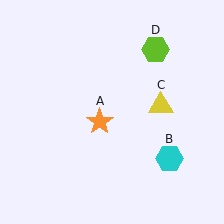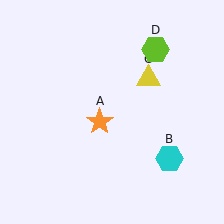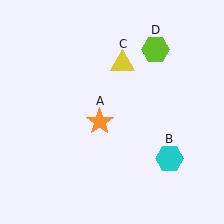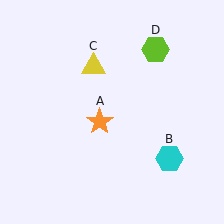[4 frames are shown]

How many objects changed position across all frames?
1 object changed position: yellow triangle (object C).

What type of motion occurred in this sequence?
The yellow triangle (object C) rotated counterclockwise around the center of the scene.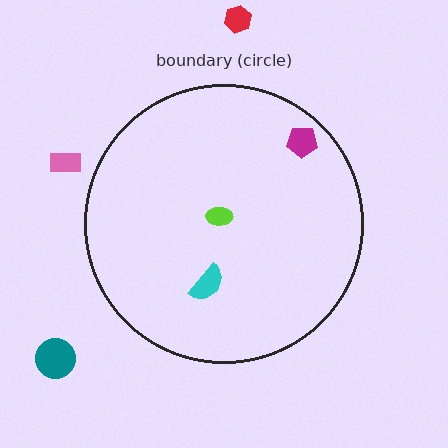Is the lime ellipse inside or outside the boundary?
Inside.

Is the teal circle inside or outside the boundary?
Outside.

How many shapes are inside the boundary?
3 inside, 3 outside.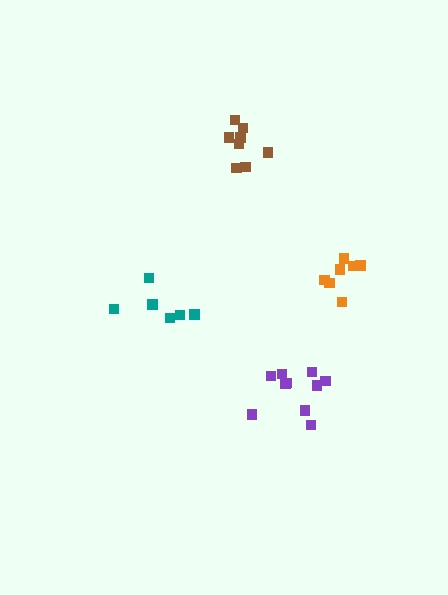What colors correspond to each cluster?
The clusters are colored: purple, orange, teal, brown.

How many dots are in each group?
Group 1: 10 dots, Group 2: 7 dots, Group 3: 6 dots, Group 4: 8 dots (31 total).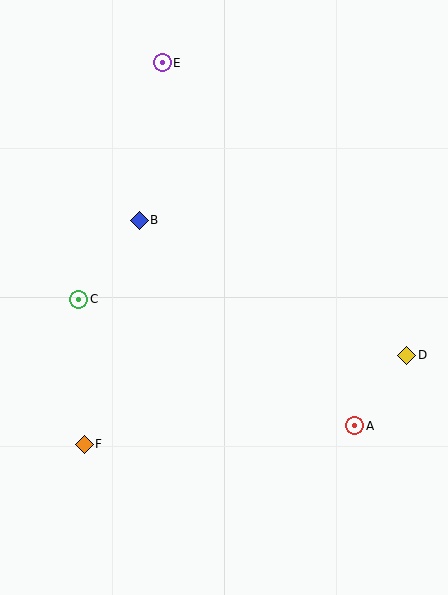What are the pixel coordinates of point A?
Point A is at (355, 426).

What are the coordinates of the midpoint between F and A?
The midpoint between F and A is at (219, 435).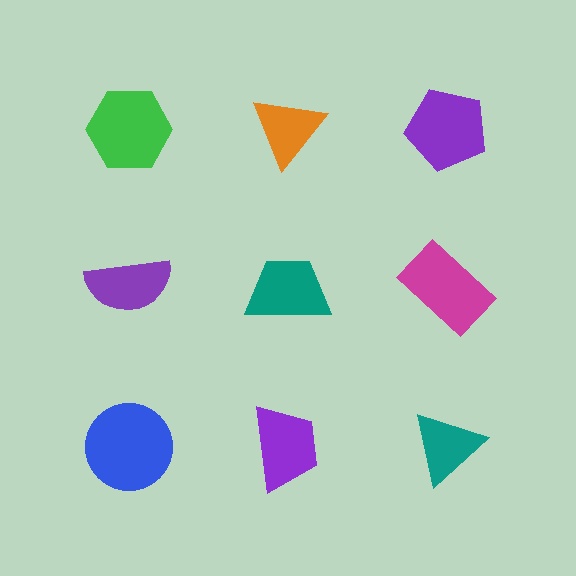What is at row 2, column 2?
A teal trapezoid.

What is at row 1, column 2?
An orange triangle.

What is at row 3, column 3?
A teal triangle.